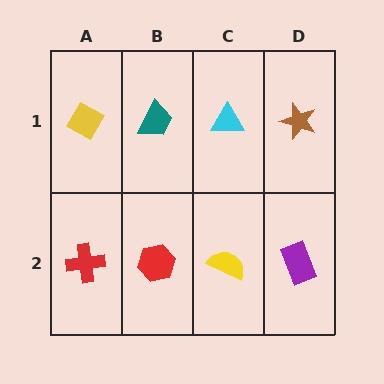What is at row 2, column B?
A red hexagon.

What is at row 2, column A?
A red cross.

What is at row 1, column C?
A cyan triangle.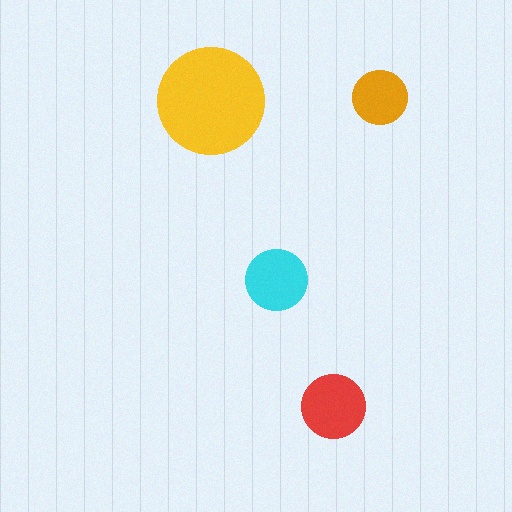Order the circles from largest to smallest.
the yellow one, the red one, the cyan one, the orange one.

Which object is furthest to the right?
The orange circle is rightmost.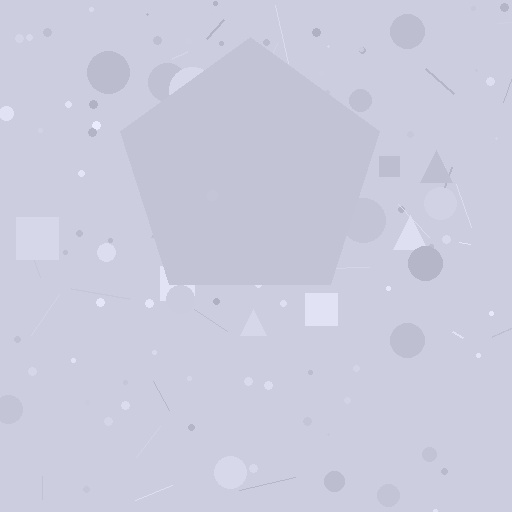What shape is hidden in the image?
A pentagon is hidden in the image.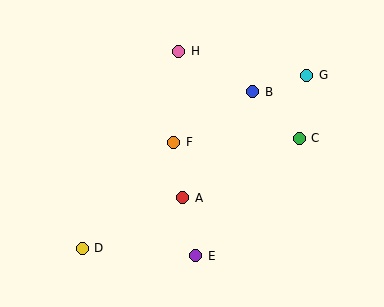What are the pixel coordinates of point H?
Point H is at (179, 51).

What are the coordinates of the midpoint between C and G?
The midpoint between C and G is at (303, 107).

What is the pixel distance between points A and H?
The distance between A and H is 147 pixels.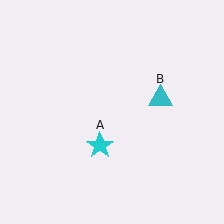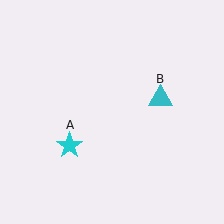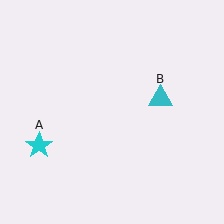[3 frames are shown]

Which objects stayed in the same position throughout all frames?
Cyan triangle (object B) remained stationary.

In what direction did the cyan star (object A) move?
The cyan star (object A) moved left.